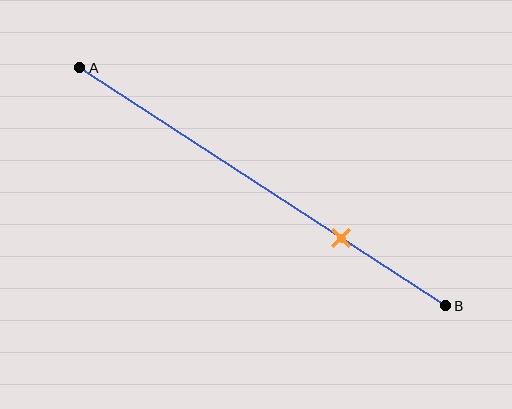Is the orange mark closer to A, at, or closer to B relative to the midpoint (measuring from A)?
The orange mark is closer to point B than the midpoint of segment AB.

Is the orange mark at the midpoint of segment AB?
No, the mark is at about 70% from A, not at the 50% midpoint.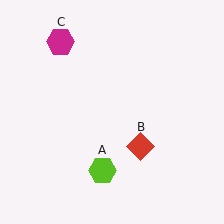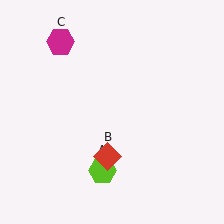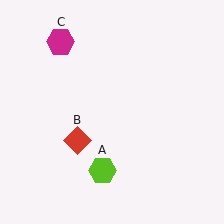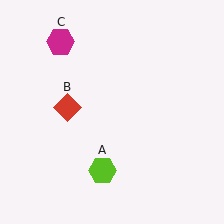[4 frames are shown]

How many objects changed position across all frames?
1 object changed position: red diamond (object B).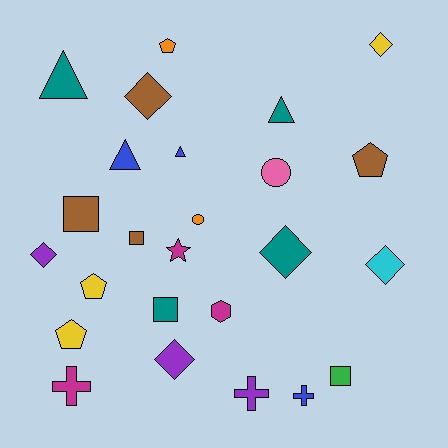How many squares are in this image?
There are 4 squares.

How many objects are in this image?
There are 25 objects.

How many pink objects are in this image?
There is 1 pink object.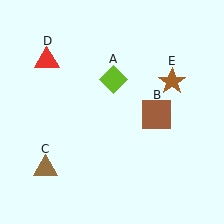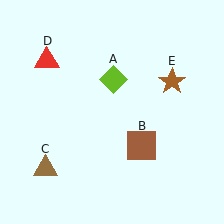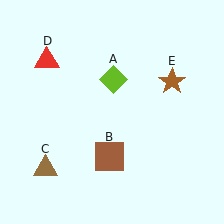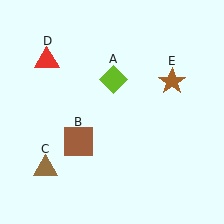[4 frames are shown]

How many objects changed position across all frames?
1 object changed position: brown square (object B).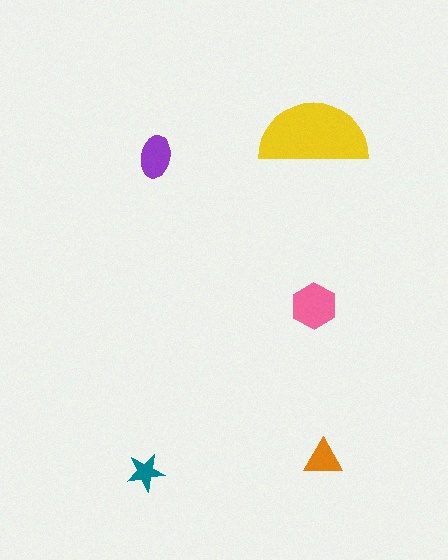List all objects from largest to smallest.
The yellow semicircle, the pink hexagon, the purple ellipse, the orange triangle, the teal star.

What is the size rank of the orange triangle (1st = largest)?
4th.